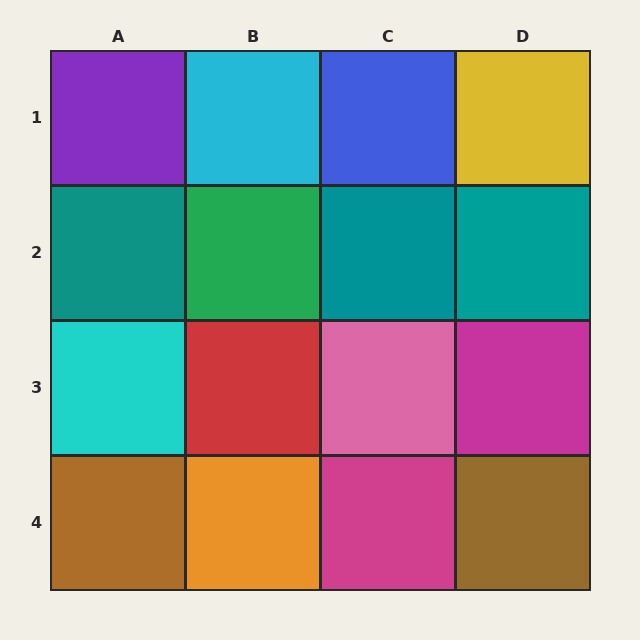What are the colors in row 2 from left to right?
Teal, green, teal, teal.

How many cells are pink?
1 cell is pink.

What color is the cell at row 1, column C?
Blue.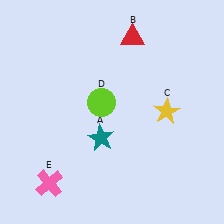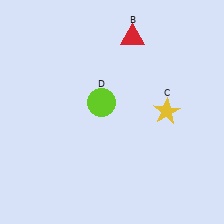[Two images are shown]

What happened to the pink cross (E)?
The pink cross (E) was removed in Image 2. It was in the bottom-left area of Image 1.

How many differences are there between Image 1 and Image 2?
There are 2 differences between the two images.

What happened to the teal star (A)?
The teal star (A) was removed in Image 2. It was in the bottom-left area of Image 1.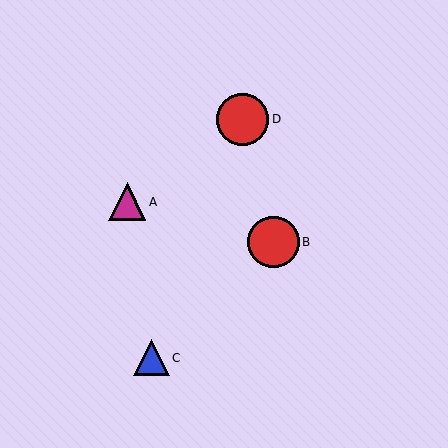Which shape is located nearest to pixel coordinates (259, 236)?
The red circle (labeled B) at (274, 242) is nearest to that location.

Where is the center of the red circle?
The center of the red circle is at (243, 119).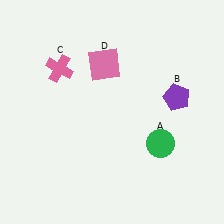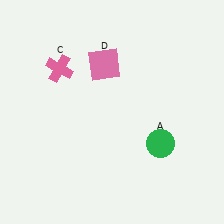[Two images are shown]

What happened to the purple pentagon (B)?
The purple pentagon (B) was removed in Image 2. It was in the top-right area of Image 1.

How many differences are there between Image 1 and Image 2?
There is 1 difference between the two images.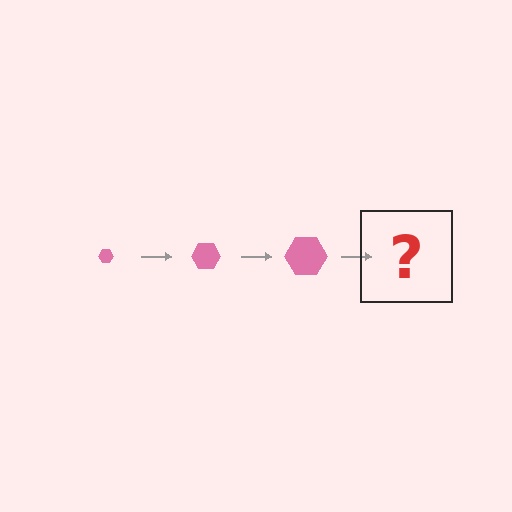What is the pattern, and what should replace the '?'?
The pattern is that the hexagon gets progressively larger each step. The '?' should be a pink hexagon, larger than the previous one.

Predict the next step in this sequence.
The next step is a pink hexagon, larger than the previous one.